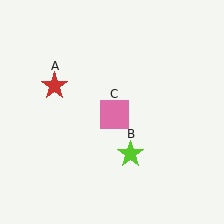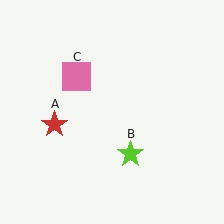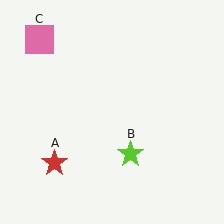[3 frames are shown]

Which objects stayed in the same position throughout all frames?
Lime star (object B) remained stationary.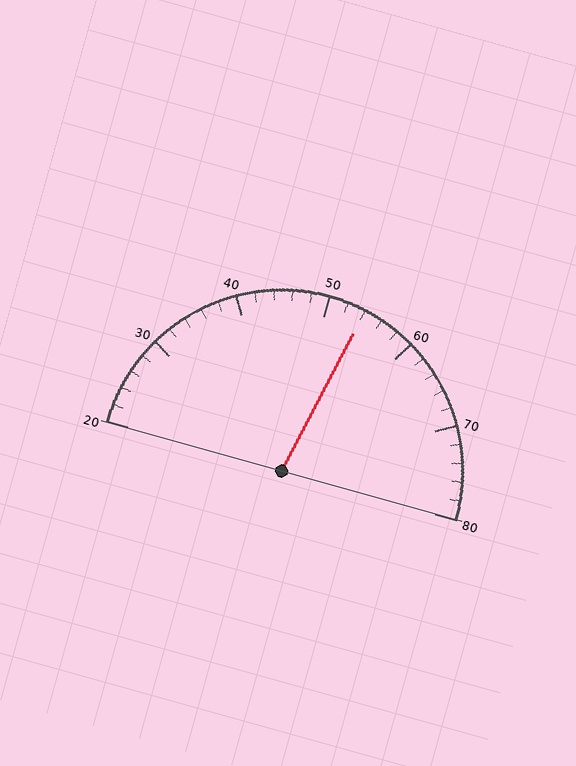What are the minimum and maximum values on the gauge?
The gauge ranges from 20 to 80.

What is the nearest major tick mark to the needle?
The nearest major tick mark is 50.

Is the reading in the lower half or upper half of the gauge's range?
The reading is in the upper half of the range (20 to 80).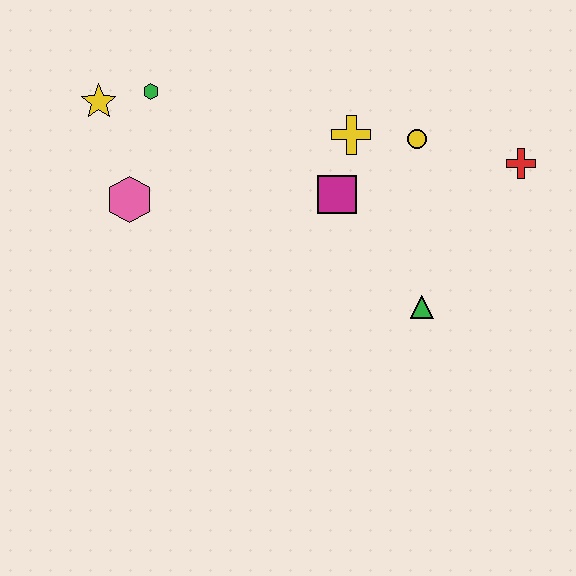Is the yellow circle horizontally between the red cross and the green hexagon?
Yes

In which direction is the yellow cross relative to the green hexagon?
The yellow cross is to the right of the green hexagon.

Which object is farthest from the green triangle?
The yellow star is farthest from the green triangle.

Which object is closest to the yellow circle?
The yellow cross is closest to the yellow circle.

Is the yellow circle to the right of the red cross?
No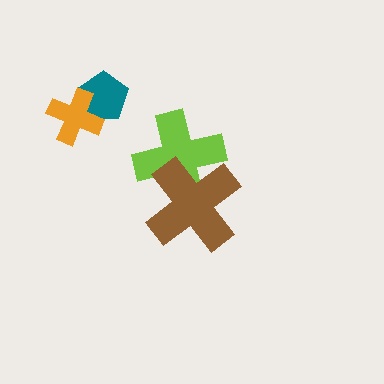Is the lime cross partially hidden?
Yes, it is partially covered by another shape.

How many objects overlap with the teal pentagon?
1 object overlaps with the teal pentagon.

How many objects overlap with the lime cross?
1 object overlaps with the lime cross.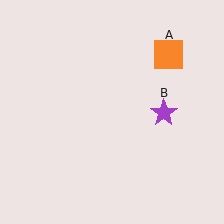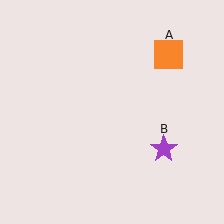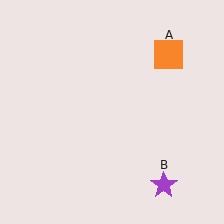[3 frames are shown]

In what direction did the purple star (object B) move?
The purple star (object B) moved down.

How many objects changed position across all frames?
1 object changed position: purple star (object B).